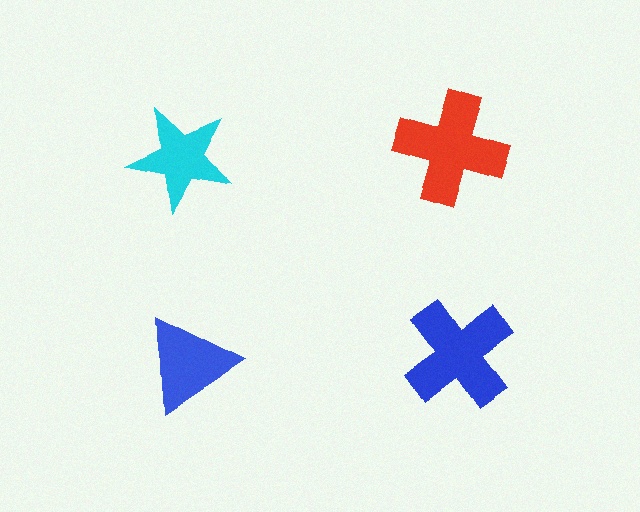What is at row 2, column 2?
A blue cross.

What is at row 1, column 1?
A cyan star.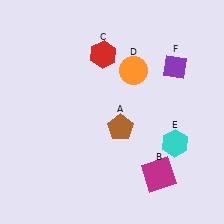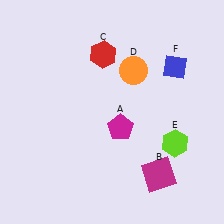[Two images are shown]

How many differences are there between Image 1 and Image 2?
There are 3 differences between the two images.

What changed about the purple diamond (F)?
In Image 1, F is purple. In Image 2, it changed to blue.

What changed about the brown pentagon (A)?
In Image 1, A is brown. In Image 2, it changed to magenta.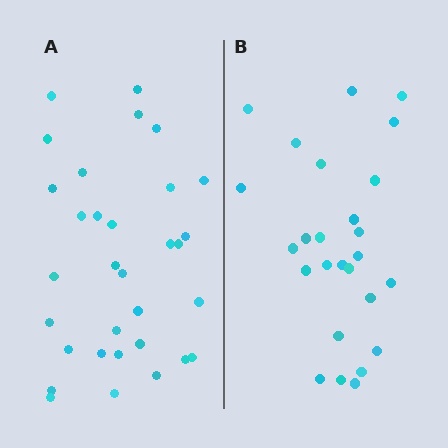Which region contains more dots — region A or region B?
Region A (the left region) has more dots.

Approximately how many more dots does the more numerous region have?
Region A has about 6 more dots than region B.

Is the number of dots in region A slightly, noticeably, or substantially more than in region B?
Region A has only slightly more — the two regions are fairly close. The ratio is roughly 1.2 to 1.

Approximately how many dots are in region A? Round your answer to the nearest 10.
About 30 dots. (The exact count is 32, which rounds to 30.)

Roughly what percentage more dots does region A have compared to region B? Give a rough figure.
About 25% more.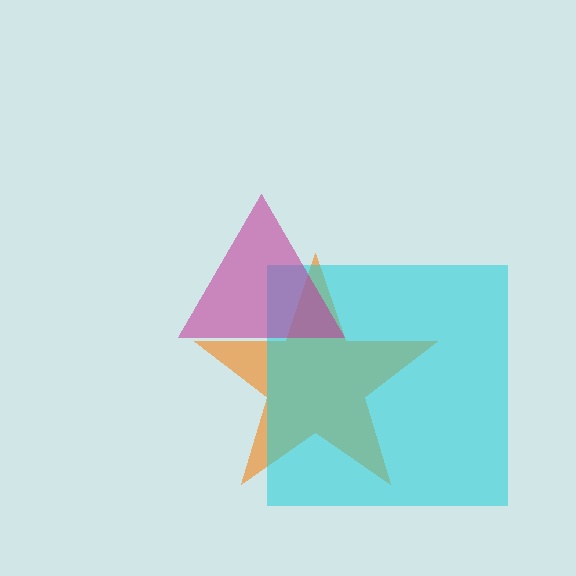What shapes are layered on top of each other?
The layered shapes are: an orange star, a cyan square, a magenta triangle.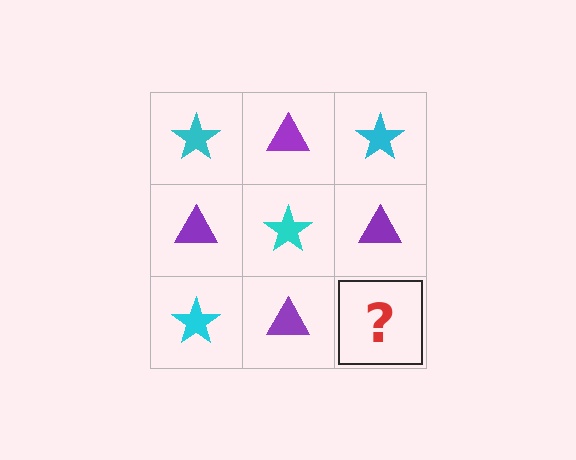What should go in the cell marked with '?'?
The missing cell should contain a cyan star.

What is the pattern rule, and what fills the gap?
The rule is that it alternates cyan star and purple triangle in a checkerboard pattern. The gap should be filled with a cyan star.